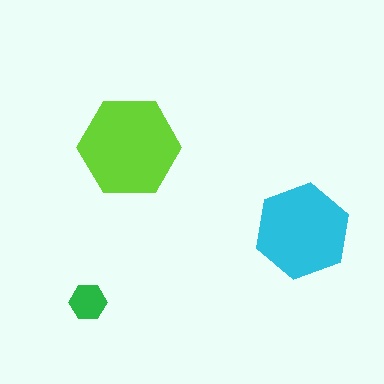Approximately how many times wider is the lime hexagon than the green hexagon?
About 2.5 times wider.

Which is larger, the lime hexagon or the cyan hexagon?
The lime one.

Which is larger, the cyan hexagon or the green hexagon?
The cyan one.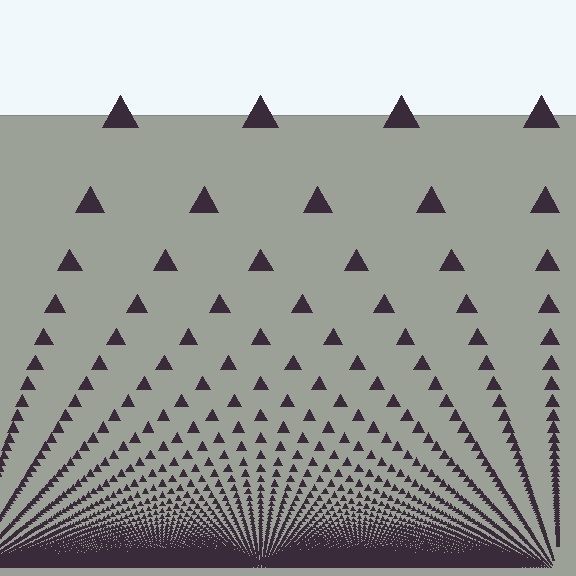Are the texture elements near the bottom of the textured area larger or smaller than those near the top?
Smaller. The gradient is inverted — elements near the bottom are smaller and denser.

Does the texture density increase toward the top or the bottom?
Density increases toward the bottom.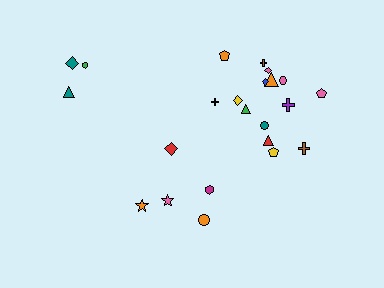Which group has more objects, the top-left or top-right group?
The top-right group.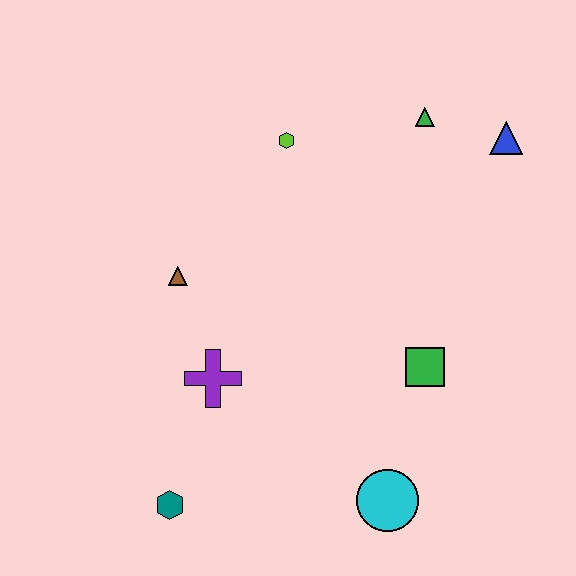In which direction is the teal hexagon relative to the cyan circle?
The teal hexagon is to the left of the cyan circle.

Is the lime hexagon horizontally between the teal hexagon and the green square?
Yes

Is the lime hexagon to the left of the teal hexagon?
No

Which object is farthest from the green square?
The teal hexagon is farthest from the green square.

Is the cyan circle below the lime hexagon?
Yes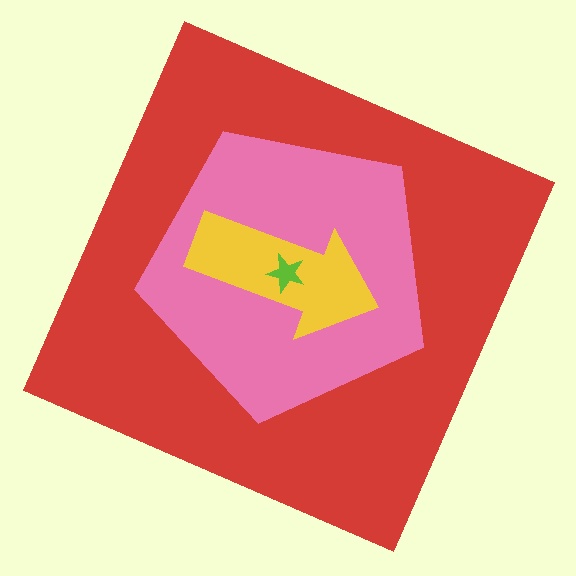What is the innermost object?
The lime star.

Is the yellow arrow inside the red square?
Yes.